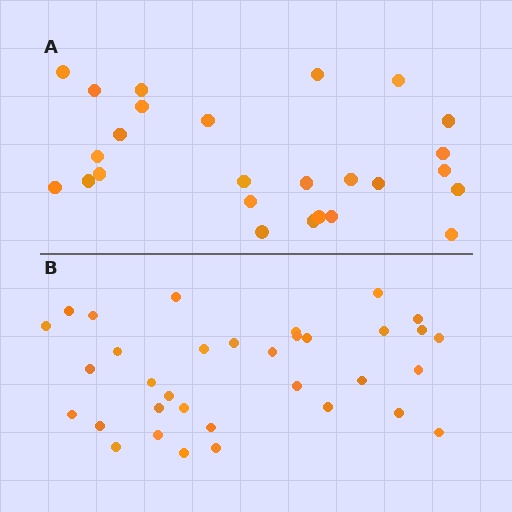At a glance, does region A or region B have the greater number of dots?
Region B (the bottom region) has more dots.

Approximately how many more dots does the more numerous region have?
Region B has roughly 8 or so more dots than region A.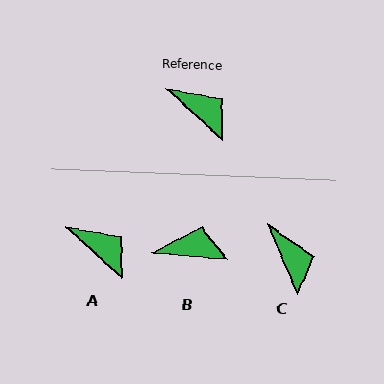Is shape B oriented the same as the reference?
No, it is off by about 37 degrees.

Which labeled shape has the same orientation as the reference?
A.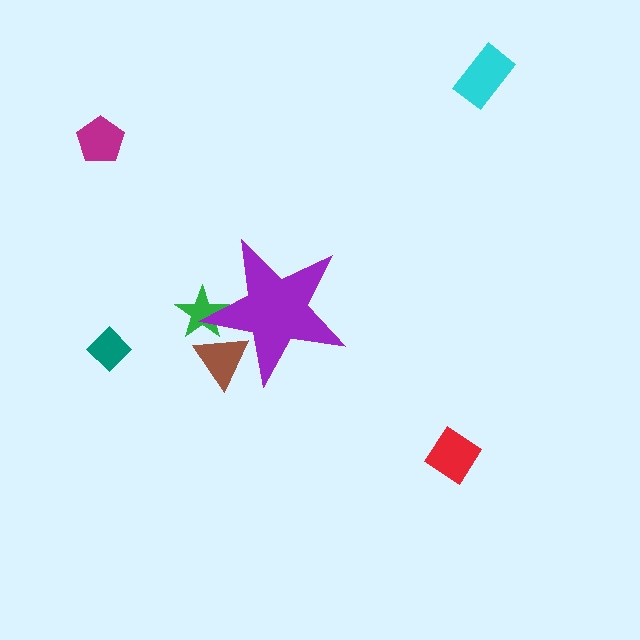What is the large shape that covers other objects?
A purple star.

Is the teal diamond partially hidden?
No, the teal diamond is fully visible.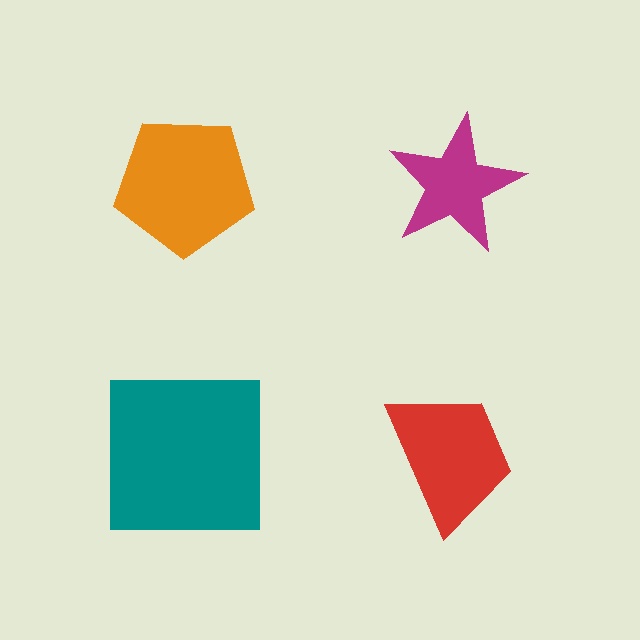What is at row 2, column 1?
A teal square.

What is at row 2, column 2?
A red trapezoid.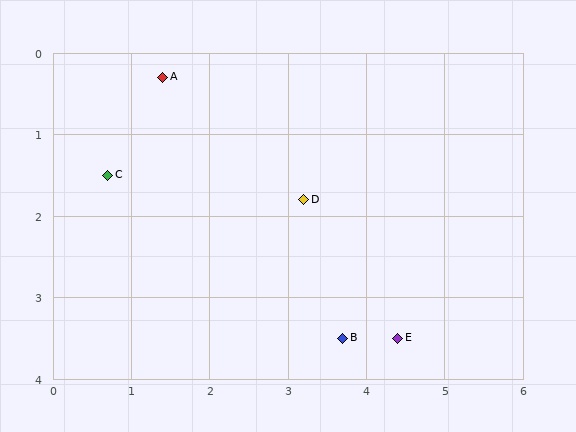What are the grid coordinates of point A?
Point A is at approximately (1.4, 0.3).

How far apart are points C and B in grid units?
Points C and B are about 3.6 grid units apart.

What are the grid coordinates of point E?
Point E is at approximately (4.4, 3.5).